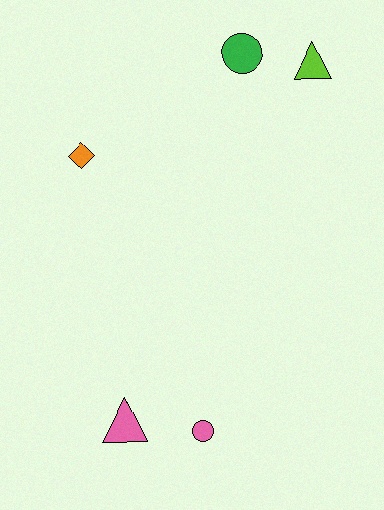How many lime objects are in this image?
There is 1 lime object.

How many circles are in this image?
There are 2 circles.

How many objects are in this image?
There are 5 objects.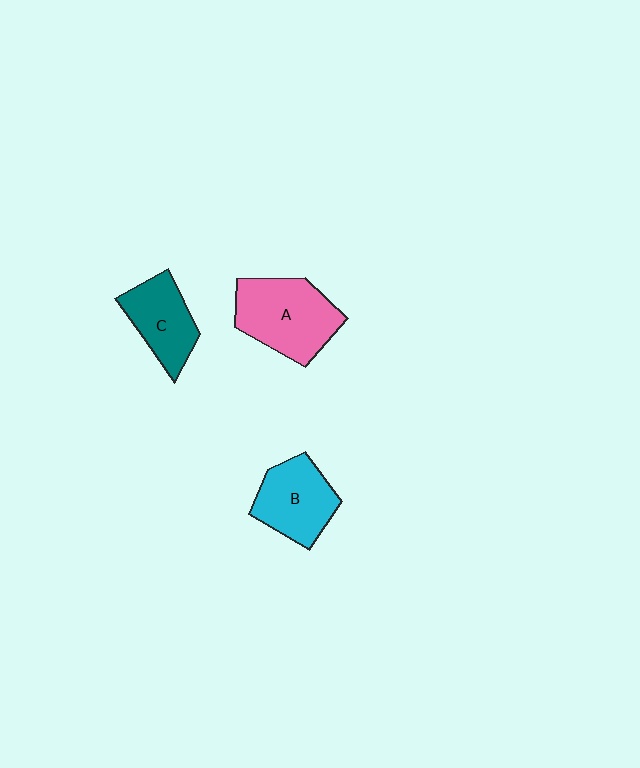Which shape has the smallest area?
Shape C (teal).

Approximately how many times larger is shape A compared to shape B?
Approximately 1.3 times.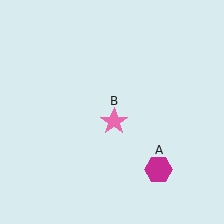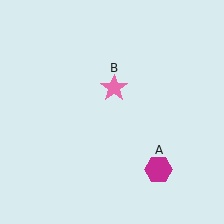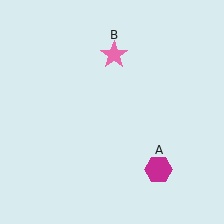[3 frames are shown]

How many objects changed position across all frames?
1 object changed position: pink star (object B).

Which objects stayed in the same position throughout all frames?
Magenta hexagon (object A) remained stationary.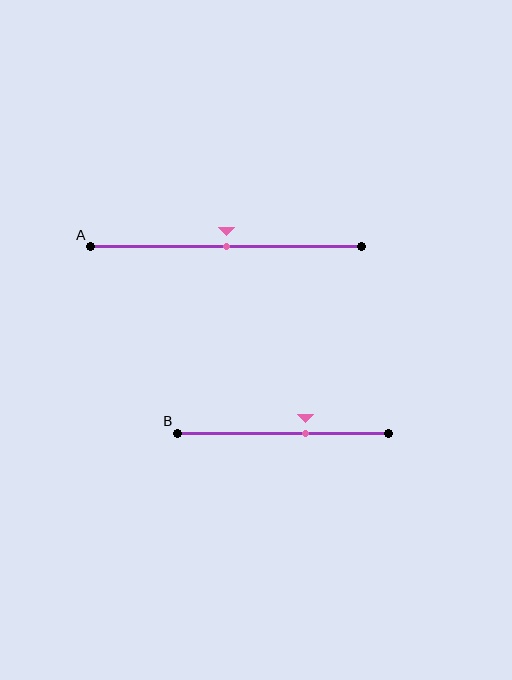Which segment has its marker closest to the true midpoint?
Segment A has its marker closest to the true midpoint.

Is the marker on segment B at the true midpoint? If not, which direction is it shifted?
No, the marker on segment B is shifted to the right by about 11% of the segment length.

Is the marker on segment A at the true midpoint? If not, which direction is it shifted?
Yes, the marker on segment A is at the true midpoint.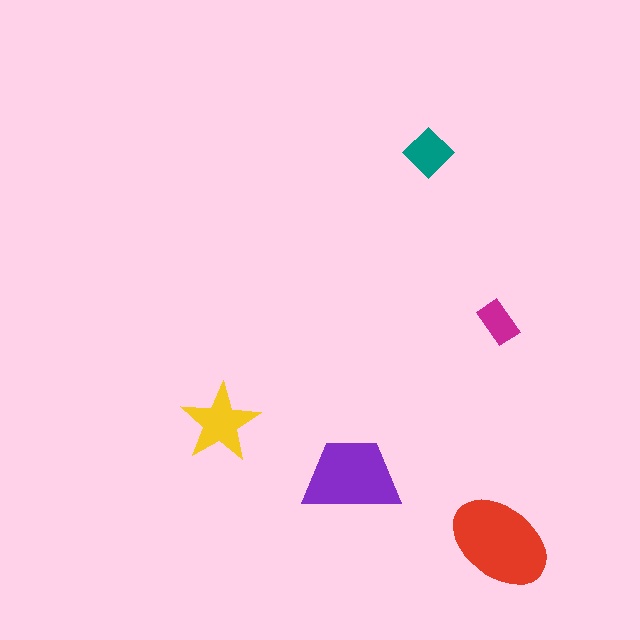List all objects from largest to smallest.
The red ellipse, the purple trapezoid, the yellow star, the teal diamond, the magenta rectangle.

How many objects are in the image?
There are 5 objects in the image.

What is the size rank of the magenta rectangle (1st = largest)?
5th.